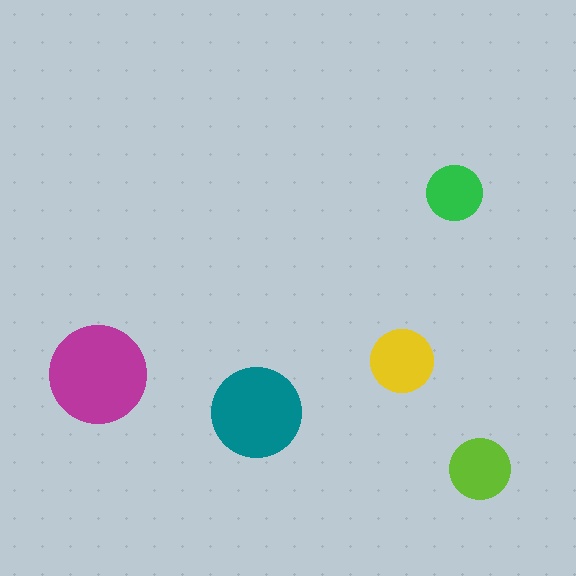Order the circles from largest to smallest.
the magenta one, the teal one, the yellow one, the lime one, the green one.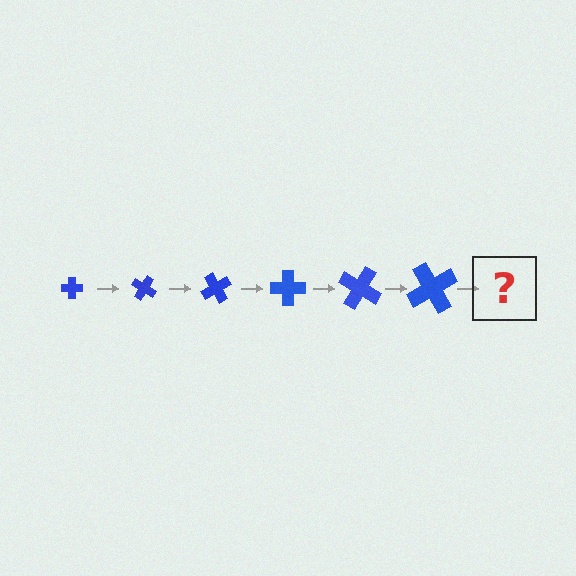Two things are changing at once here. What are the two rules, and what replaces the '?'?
The two rules are that the cross grows larger each step and it rotates 30 degrees each step. The '?' should be a cross, larger than the previous one and rotated 180 degrees from the start.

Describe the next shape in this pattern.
It should be a cross, larger than the previous one and rotated 180 degrees from the start.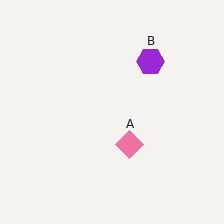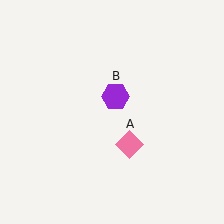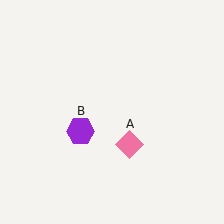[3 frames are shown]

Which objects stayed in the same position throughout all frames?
Pink diamond (object A) remained stationary.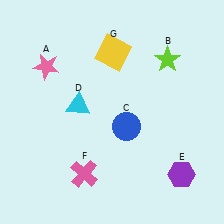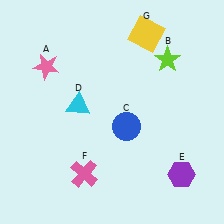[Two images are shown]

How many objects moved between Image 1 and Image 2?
1 object moved between the two images.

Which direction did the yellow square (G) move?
The yellow square (G) moved right.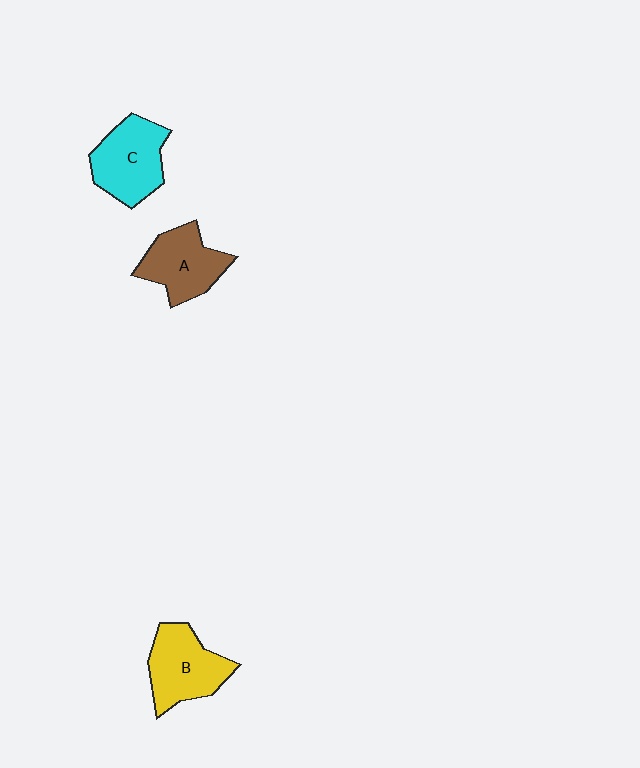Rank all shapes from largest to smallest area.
From largest to smallest: C (cyan), B (yellow), A (brown).